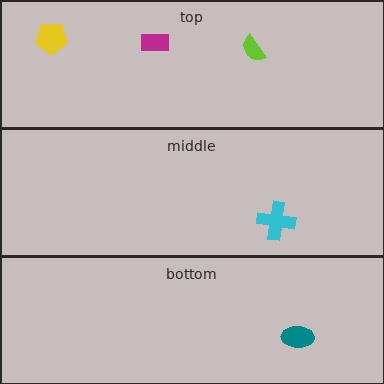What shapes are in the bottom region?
The teal ellipse.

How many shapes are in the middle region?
1.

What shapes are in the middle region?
The cyan cross.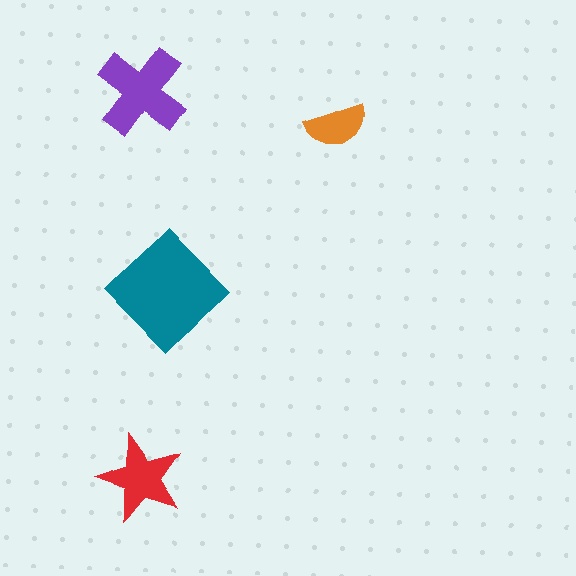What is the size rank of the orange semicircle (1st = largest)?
4th.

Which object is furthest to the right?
The orange semicircle is rightmost.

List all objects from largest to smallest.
The teal diamond, the purple cross, the red star, the orange semicircle.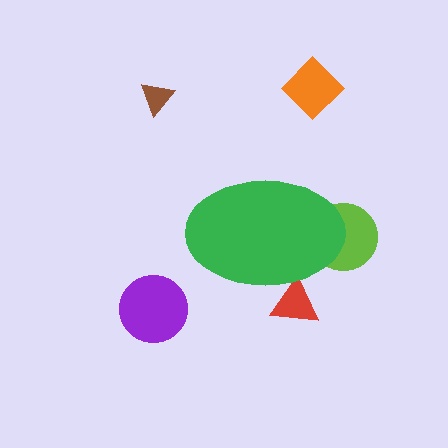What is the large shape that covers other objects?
A green ellipse.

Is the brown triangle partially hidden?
No, the brown triangle is fully visible.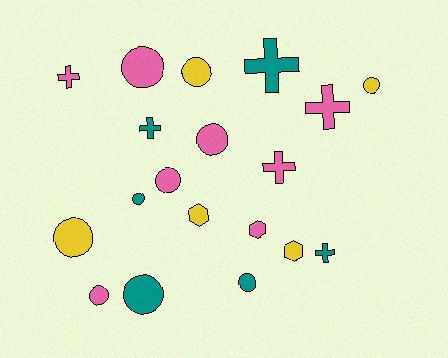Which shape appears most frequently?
Circle, with 10 objects.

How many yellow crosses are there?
There are no yellow crosses.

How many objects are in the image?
There are 19 objects.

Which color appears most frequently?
Pink, with 8 objects.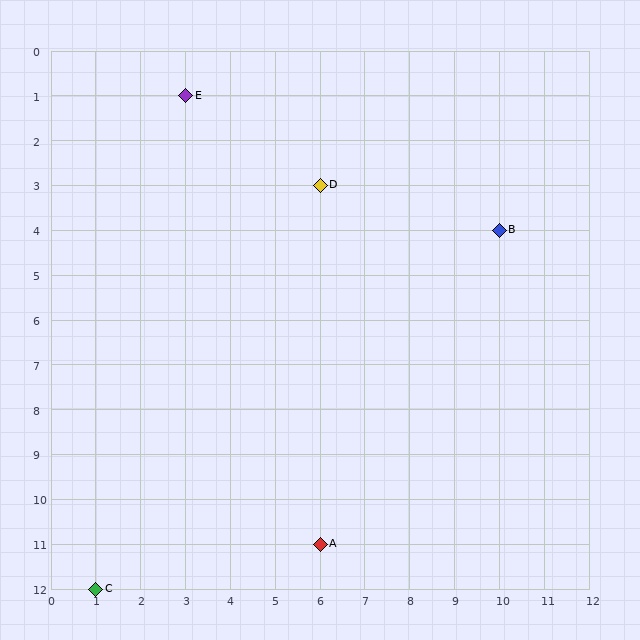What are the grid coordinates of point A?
Point A is at grid coordinates (6, 11).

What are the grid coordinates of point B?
Point B is at grid coordinates (10, 4).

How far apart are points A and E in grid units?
Points A and E are 3 columns and 10 rows apart (about 10.4 grid units diagonally).